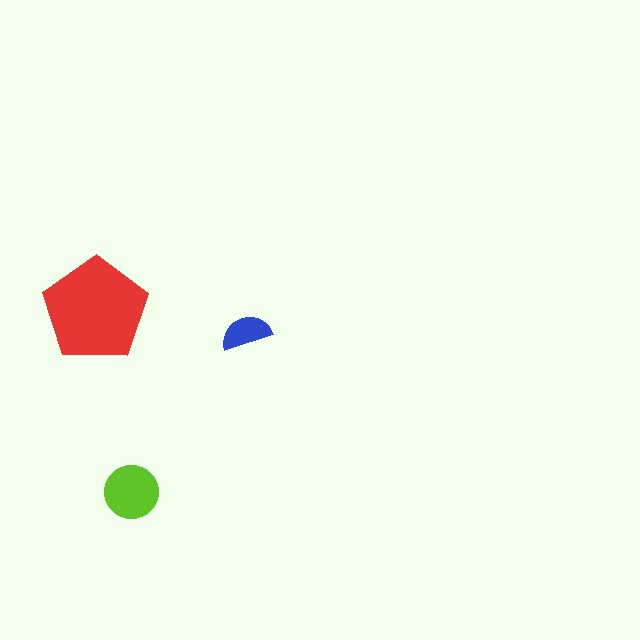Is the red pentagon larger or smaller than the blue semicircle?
Larger.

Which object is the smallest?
The blue semicircle.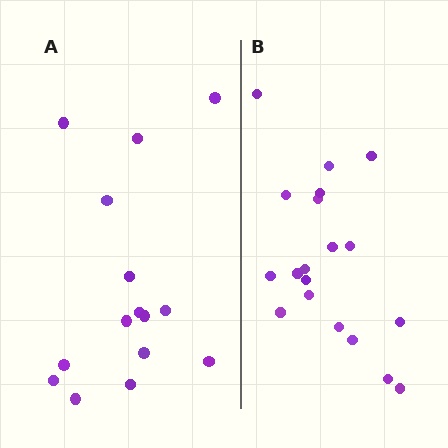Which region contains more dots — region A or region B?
Region B (the right region) has more dots.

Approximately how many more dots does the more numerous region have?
Region B has about 4 more dots than region A.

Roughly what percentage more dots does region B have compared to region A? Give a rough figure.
About 25% more.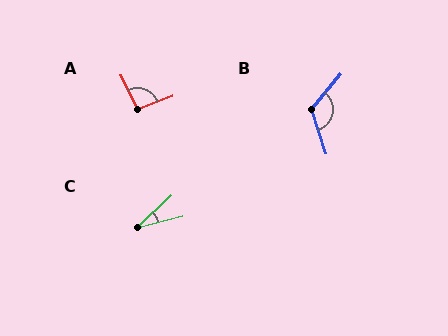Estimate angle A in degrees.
Approximately 96 degrees.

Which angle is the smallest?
C, at approximately 29 degrees.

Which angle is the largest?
B, at approximately 123 degrees.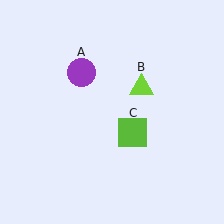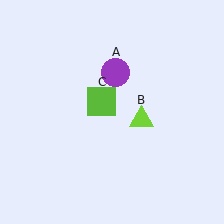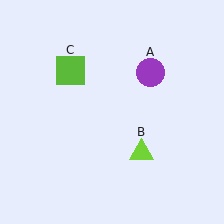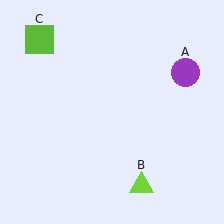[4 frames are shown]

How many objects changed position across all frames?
3 objects changed position: purple circle (object A), lime triangle (object B), lime square (object C).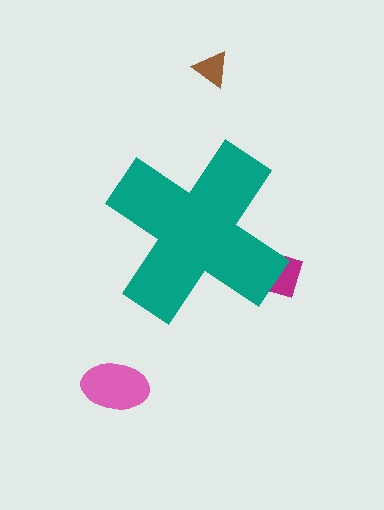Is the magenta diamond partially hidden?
Yes, the magenta diamond is partially hidden behind the teal cross.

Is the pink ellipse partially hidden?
No, the pink ellipse is fully visible.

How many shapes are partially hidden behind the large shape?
1 shape is partially hidden.